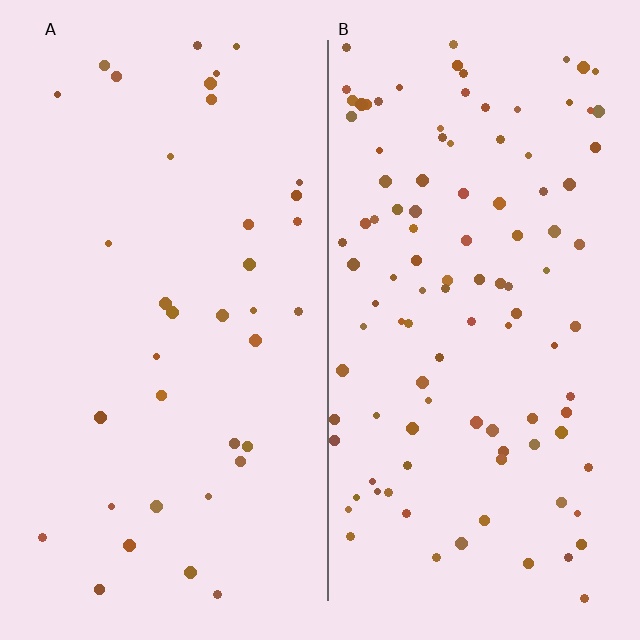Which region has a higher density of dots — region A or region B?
B (the right).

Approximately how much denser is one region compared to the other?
Approximately 2.9× — region B over region A.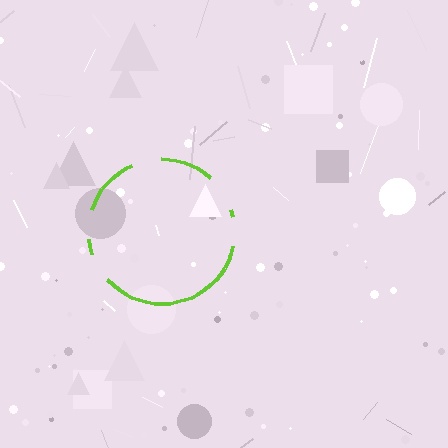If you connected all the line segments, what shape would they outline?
They would outline a circle.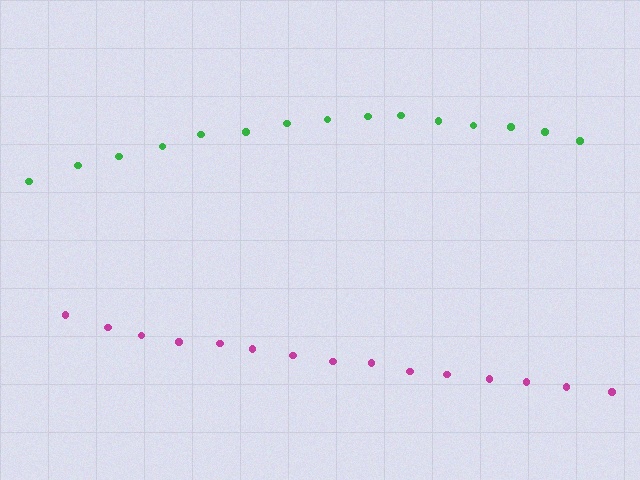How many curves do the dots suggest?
There are 2 distinct paths.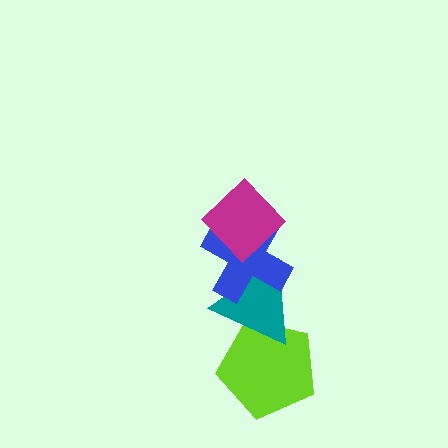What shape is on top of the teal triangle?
The blue cross is on top of the teal triangle.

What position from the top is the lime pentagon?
The lime pentagon is 4th from the top.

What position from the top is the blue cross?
The blue cross is 2nd from the top.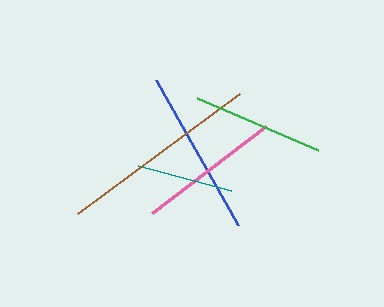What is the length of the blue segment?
The blue segment is approximately 166 pixels long.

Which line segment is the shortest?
The teal line is the shortest at approximately 97 pixels.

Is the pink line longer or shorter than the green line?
The pink line is longer than the green line.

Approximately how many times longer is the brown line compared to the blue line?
The brown line is approximately 1.2 times the length of the blue line.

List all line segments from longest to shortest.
From longest to shortest: brown, blue, pink, green, teal.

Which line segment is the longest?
The brown line is the longest at approximately 201 pixels.